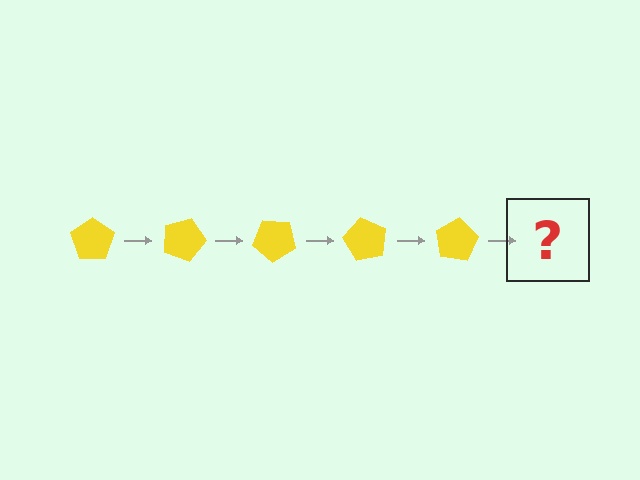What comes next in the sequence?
The next element should be a yellow pentagon rotated 100 degrees.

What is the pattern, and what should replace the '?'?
The pattern is that the pentagon rotates 20 degrees each step. The '?' should be a yellow pentagon rotated 100 degrees.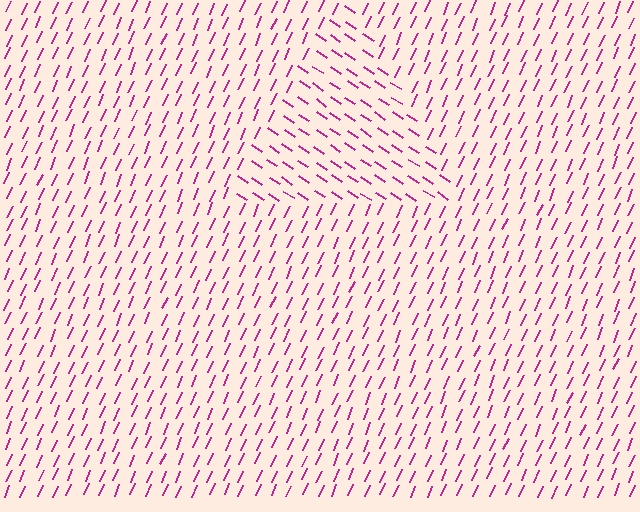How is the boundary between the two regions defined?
The boundary is defined purely by a change in line orientation (approximately 80 degrees difference). All lines are the same color and thickness.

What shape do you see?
I see a triangle.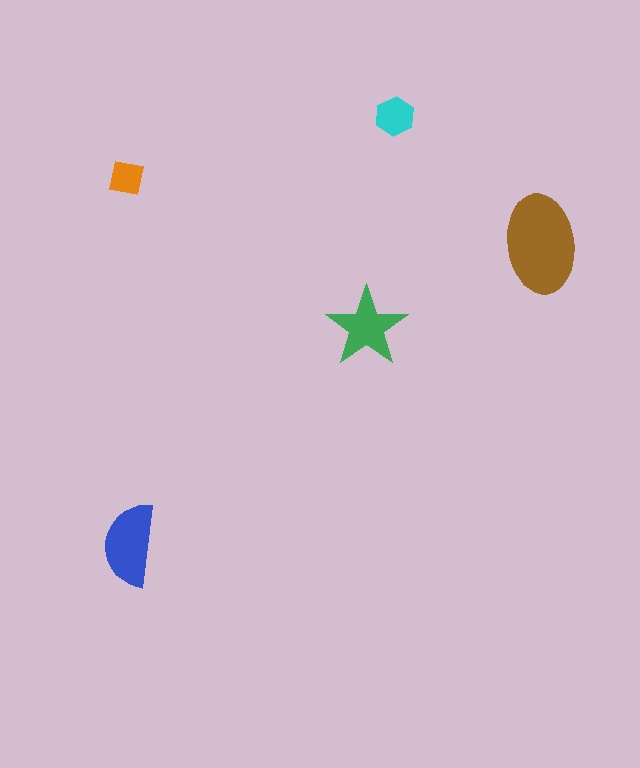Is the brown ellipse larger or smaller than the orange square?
Larger.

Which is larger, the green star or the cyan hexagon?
The green star.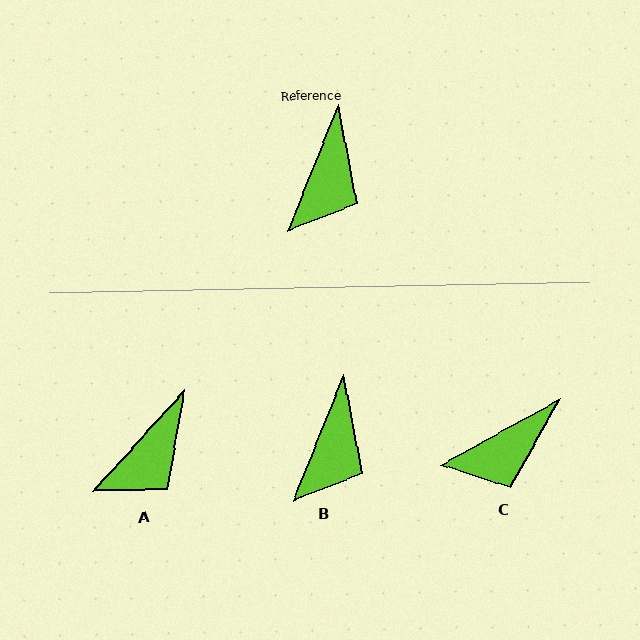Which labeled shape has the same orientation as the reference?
B.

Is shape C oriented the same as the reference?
No, it is off by about 40 degrees.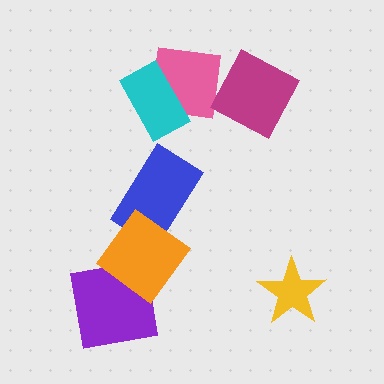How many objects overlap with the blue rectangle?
1 object overlaps with the blue rectangle.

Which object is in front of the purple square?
The orange diamond is in front of the purple square.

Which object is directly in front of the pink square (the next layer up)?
The cyan rectangle is directly in front of the pink square.